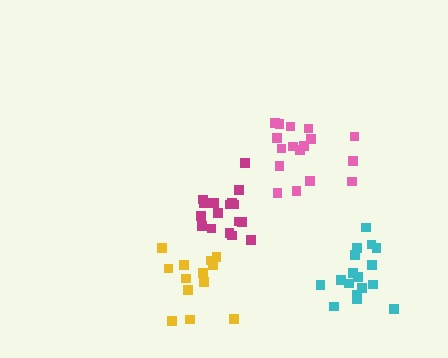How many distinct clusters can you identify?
There are 4 distinct clusters.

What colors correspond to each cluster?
The clusters are colored: magenta, cyan, pink, yellow.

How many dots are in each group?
Group 1: 17 dots, Group 2: 17 dots, Group 3: 17 dots, Group 4: 13 dots (64 total).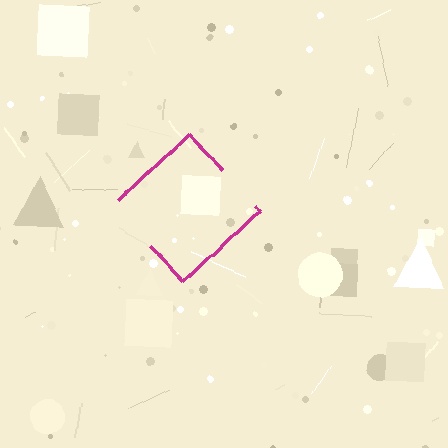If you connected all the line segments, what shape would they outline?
They would outline a diamond.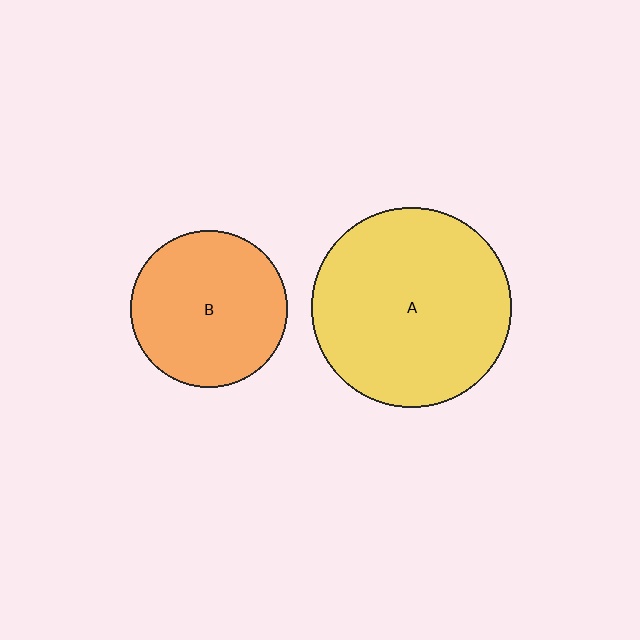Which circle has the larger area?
Circle A (yellow).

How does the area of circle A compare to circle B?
Approximately 1.6 times.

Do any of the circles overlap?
No, none of the circles overlap.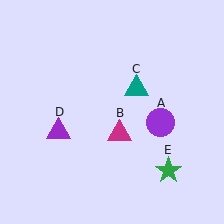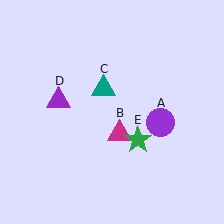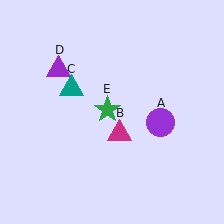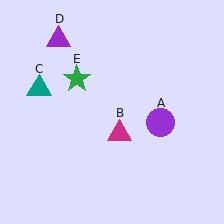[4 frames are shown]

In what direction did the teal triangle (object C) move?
The teal triangle (object C) moved left.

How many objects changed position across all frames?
3 objects changed position: teal triangle (object C), purple triangle (object D), green star (object E).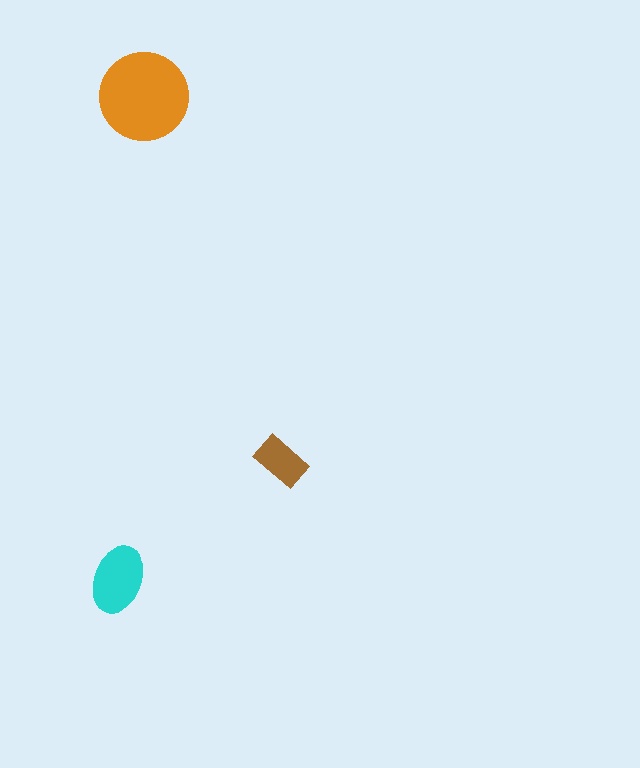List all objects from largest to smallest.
The orange circle, the cyan ellipse, the brown rectangle.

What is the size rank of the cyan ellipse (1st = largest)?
2nd.